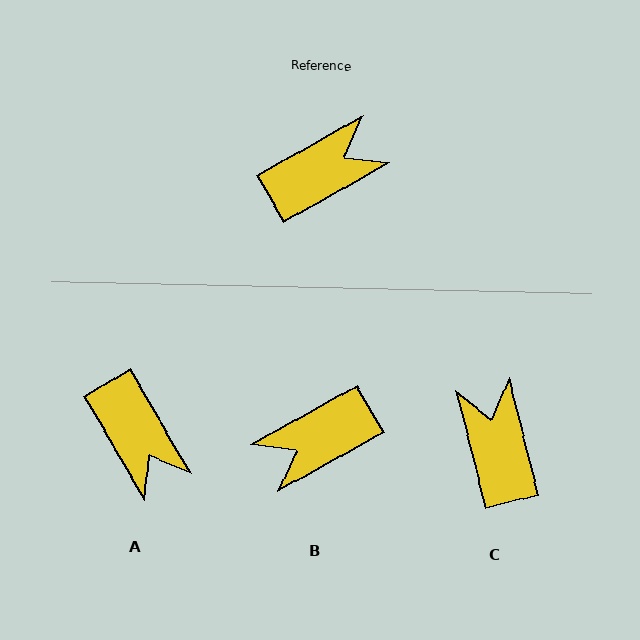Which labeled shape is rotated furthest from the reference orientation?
B, about 180 degrees away.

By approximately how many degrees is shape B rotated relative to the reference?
Approximately 180 degrees counter-clockwise.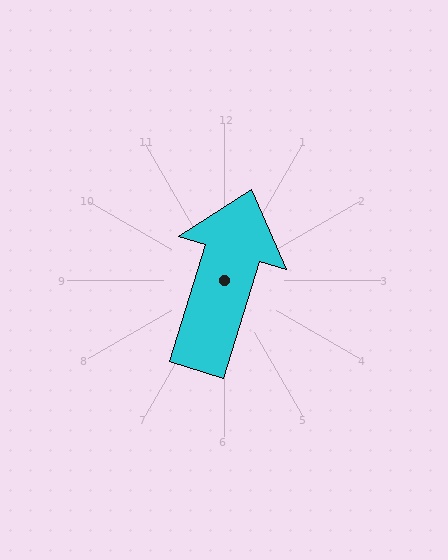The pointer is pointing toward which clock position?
Roughly 1 o'clock.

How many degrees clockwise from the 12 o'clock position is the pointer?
Approximately 17 degrees.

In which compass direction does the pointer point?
North.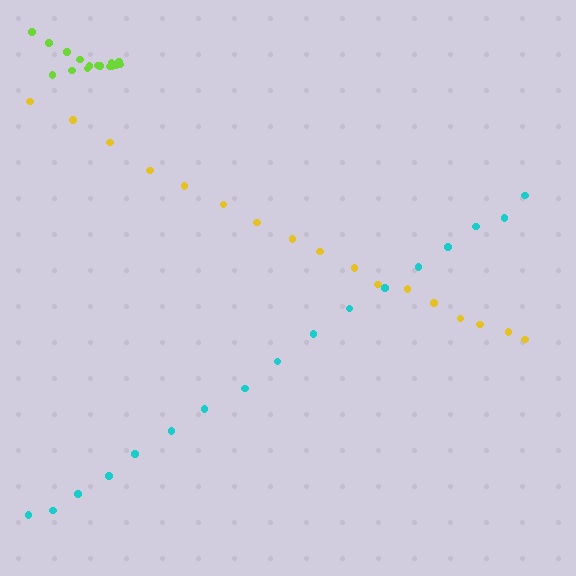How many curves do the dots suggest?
There are 3 distinct paths.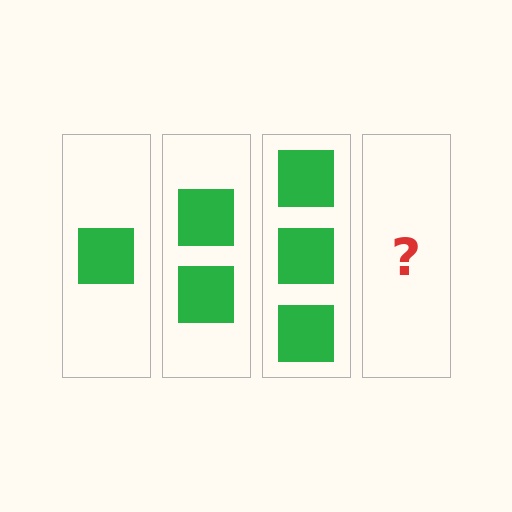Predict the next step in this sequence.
The next step is 4 squares.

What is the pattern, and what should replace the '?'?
The pattern is that each step adds one more square. The '?' should be 4 squares.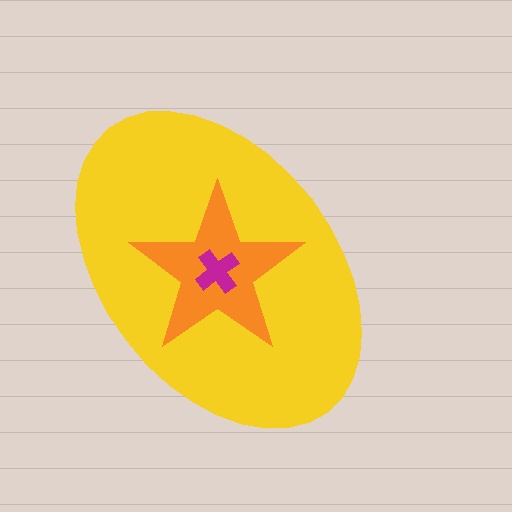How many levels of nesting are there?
3.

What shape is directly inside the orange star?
The magenta cross.